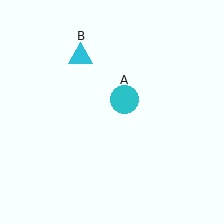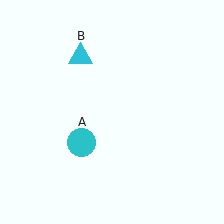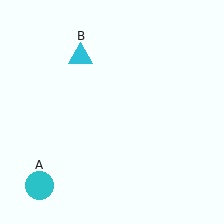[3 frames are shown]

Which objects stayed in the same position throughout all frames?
Cyan triangle (object B) remained stationary.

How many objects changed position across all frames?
1 object changed position: cyan circle (object A).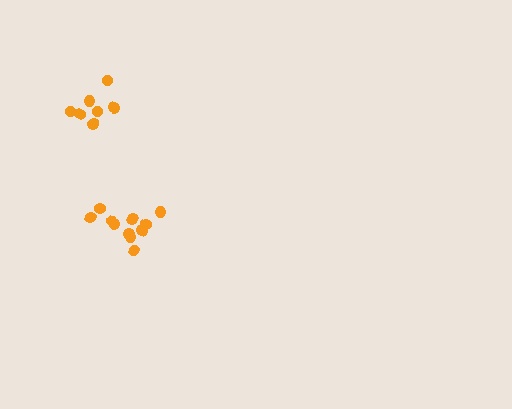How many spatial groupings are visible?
There are 2 spatial groupings.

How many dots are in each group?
Group 1: 7 dots, Group 2: 11 dots (18 total).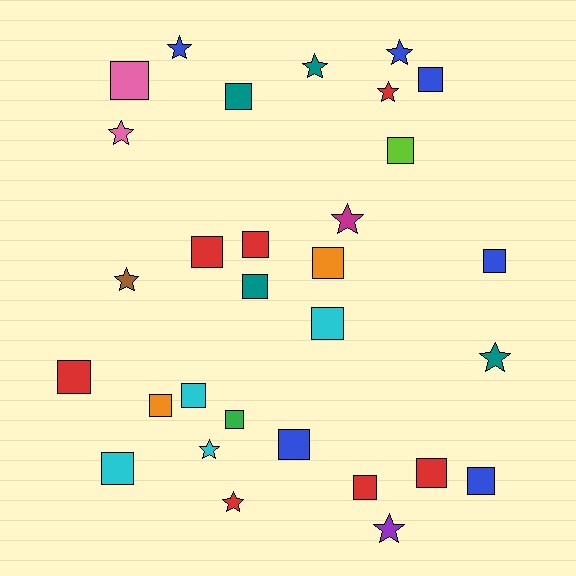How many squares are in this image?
There are 19 squares.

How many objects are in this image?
There are 30 objects.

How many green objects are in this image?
There is 1 green object.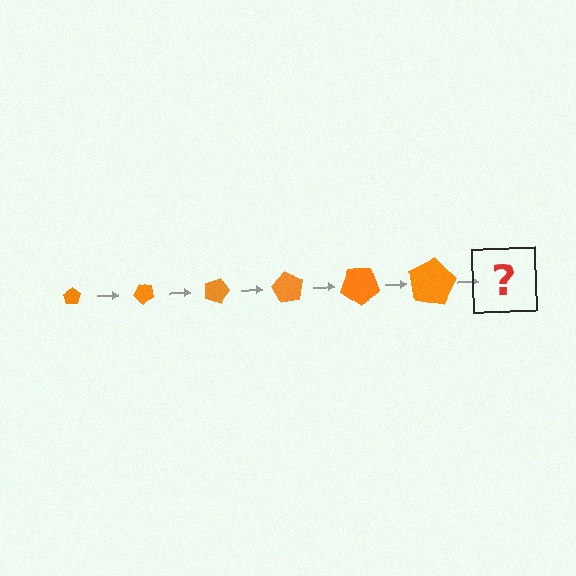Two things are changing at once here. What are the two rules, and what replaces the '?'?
The two rules are that the pentagon grows larger each step and it rotates 45 degrees each step. The '?' should be a pentagon, larger than the previous one and rotated 270 degrees from the start.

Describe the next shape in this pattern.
It should be a pentagon, larger than the previous one and rotated 270 degrees from the start.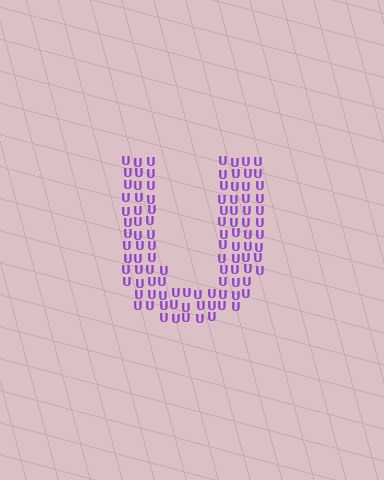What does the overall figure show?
The overall figure shows the letter U.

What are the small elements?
The small elements are letter U's.